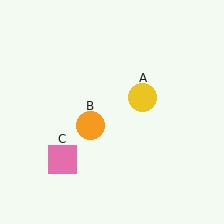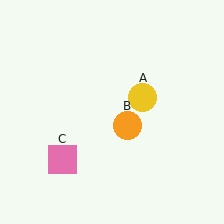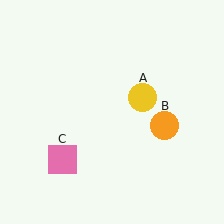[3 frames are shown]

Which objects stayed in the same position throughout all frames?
Yellow circle (object A) and pink square (object C) remained stationary.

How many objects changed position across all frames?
1 object changed position: orange circle (object B).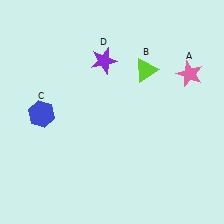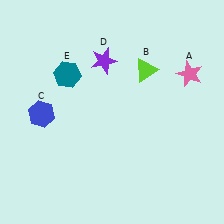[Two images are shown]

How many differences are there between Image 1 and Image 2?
There is 1 difference between the two images.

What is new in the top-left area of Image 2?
A teal hexagon (E) was added in the top-left area of Image 2.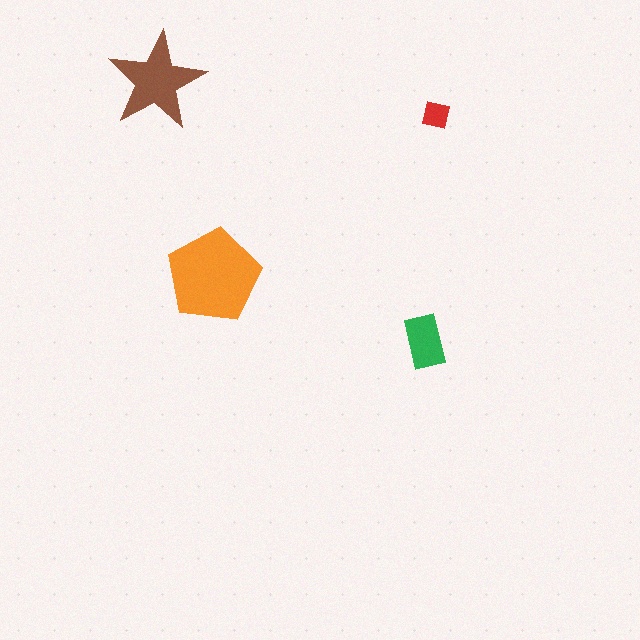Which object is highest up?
The brown star is topmost.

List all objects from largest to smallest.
The orange pentagon, the brown star, the green rectangle, the red square.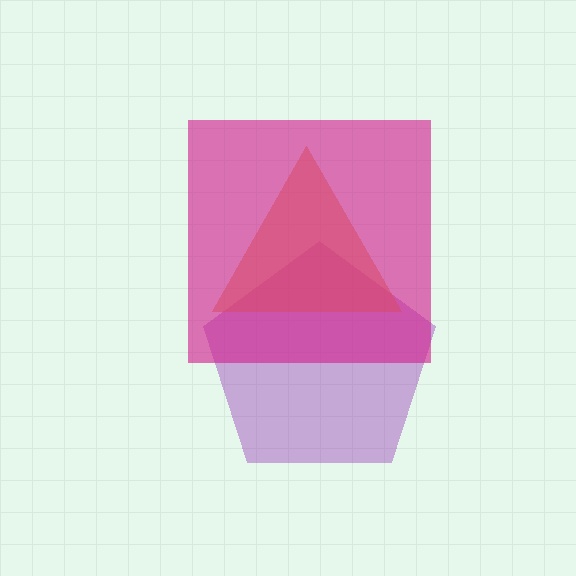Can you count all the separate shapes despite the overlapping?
Yes, there are 3 separate shapes.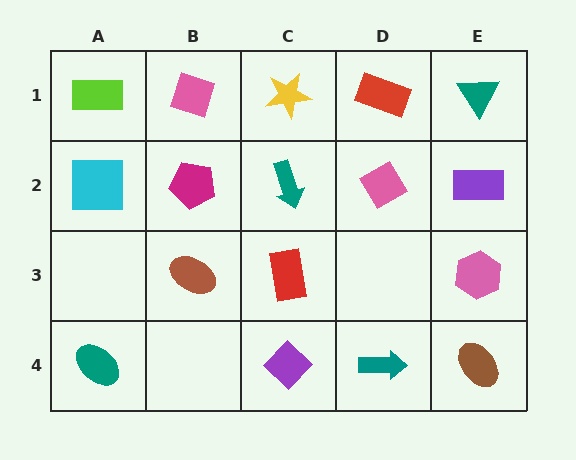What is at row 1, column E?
A teal triangle.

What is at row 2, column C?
A teal arrow.